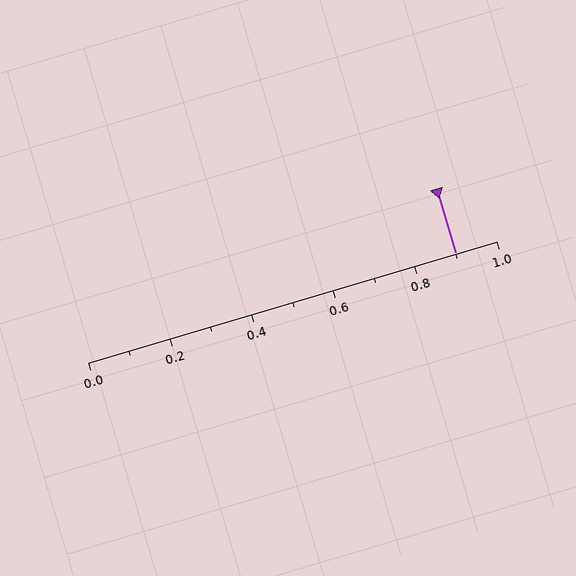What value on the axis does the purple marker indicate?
The marker indicates approximately 0.9.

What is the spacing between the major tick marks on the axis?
The major ticks are spaced 0.2 apart.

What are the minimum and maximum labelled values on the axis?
The axis runs from 0.0 to 1.0.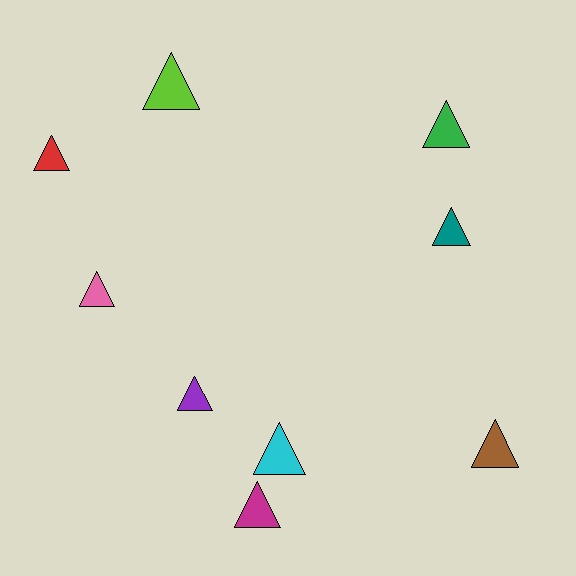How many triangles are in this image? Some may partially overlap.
There are 9 triangles.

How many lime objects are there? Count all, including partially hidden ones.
There is 1 lime object.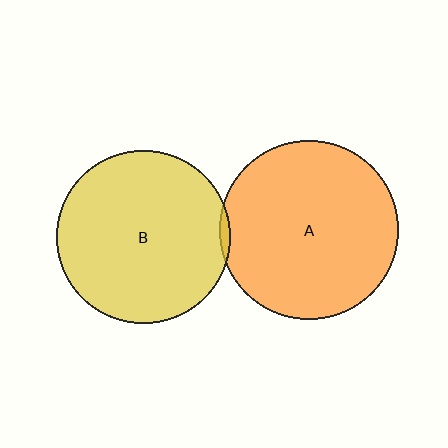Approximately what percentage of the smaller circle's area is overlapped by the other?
Approximately 5%.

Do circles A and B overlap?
Yes.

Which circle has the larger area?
Circle A (orange).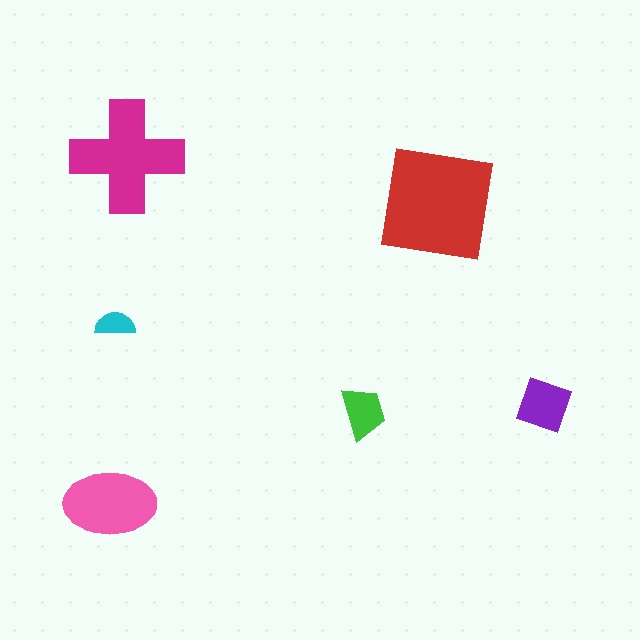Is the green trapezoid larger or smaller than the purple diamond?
Smaller.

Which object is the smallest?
The cyan semicircle.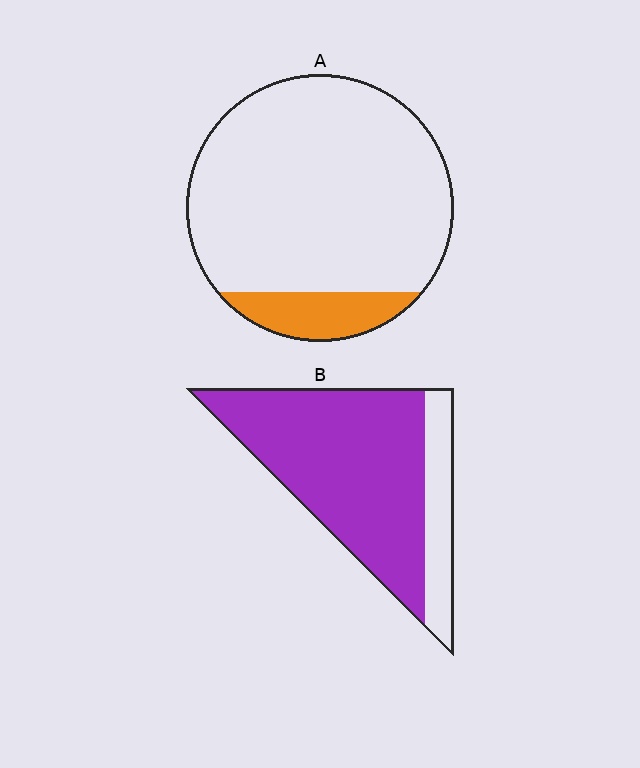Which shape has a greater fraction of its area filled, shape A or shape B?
Shape B.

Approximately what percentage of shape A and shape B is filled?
A is approximately 15% and B is approximately 80%.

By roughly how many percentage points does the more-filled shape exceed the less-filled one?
By roughly 65 percentage points (B over A).